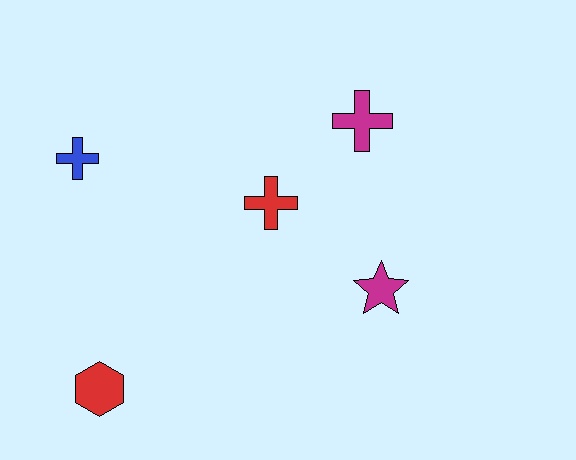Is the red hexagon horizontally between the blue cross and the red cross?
Yes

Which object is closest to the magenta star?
The red cross is closest to the magenta star.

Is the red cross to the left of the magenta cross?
Yes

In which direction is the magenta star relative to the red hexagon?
The magenta star is to the right of the red hexagon.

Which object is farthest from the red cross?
The red hexagon is farthest from the red cross.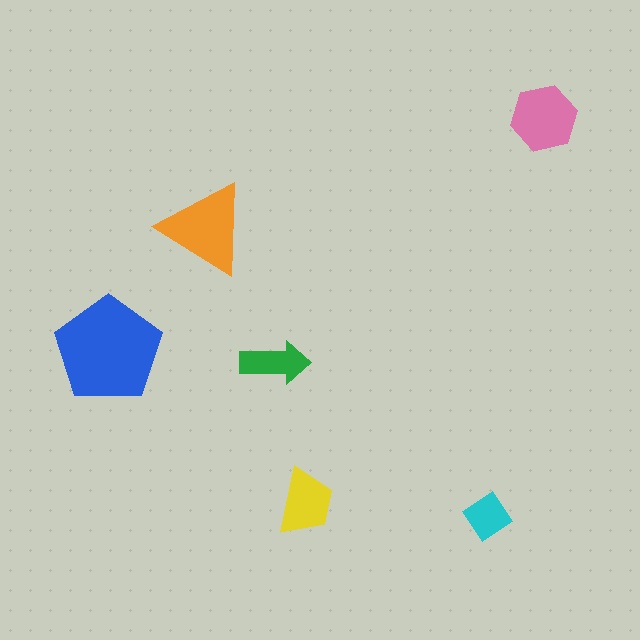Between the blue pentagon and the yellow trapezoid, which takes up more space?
The blue pentagon.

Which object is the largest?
The blue pentagon.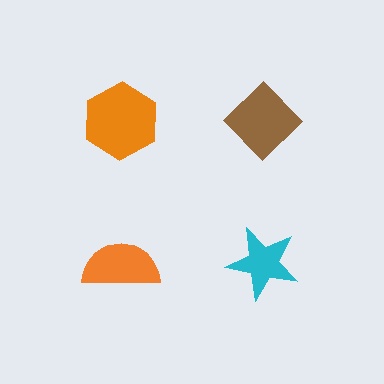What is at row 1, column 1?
An orange hexagon.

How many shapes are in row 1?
2 shapes.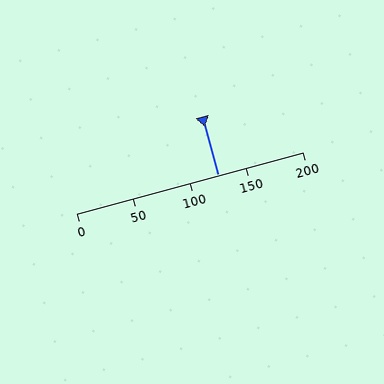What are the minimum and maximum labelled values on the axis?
The axis runs from 0 to 200.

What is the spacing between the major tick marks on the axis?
The major ticks are spaced 50 apart.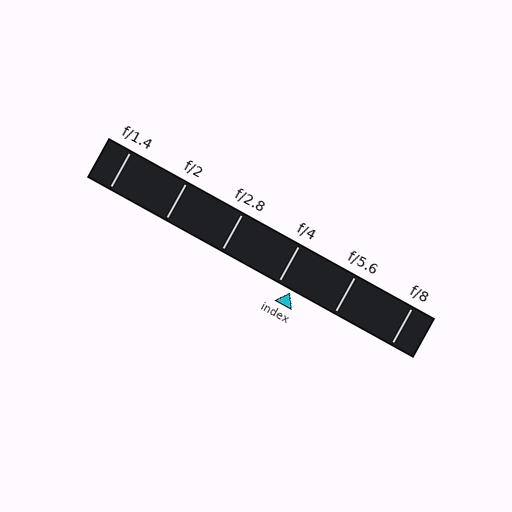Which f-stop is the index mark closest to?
The index mark is closest to f/4.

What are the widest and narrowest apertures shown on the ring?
The widest aperture shown is f/1.4 and the narrowest is f/8.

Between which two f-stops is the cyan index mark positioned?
The index mark is between f/4 and f/5.6.